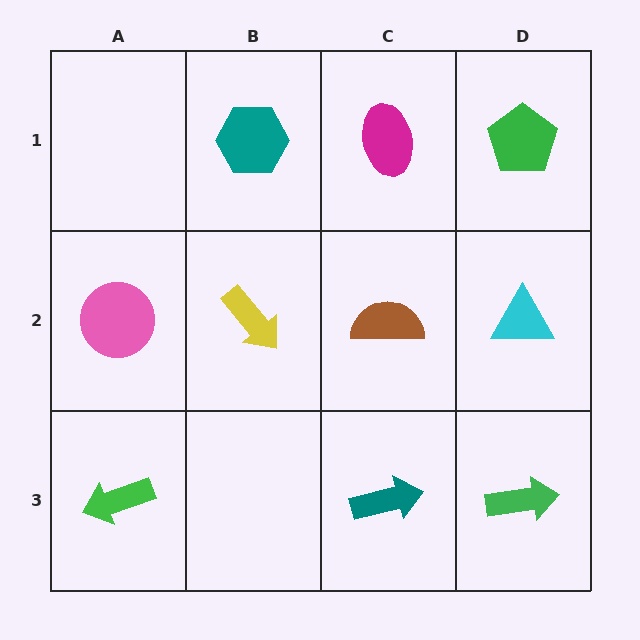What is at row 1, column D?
A green pentagon.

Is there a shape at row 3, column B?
No, that cell is empty.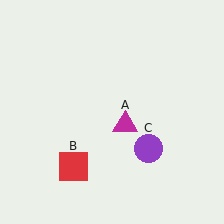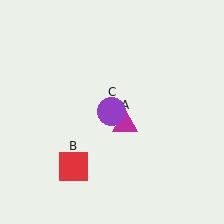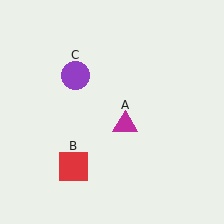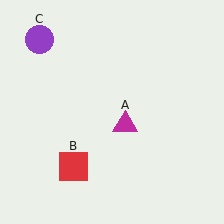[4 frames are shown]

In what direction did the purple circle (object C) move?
The purple circle (object C) moved up and to the left.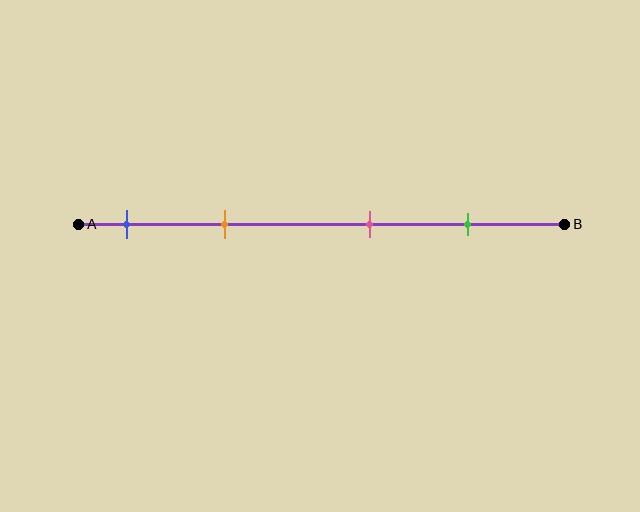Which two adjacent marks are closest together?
The blue and orange marks are the closest adjacent pair.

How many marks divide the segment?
There are 4 marks dividing the segment.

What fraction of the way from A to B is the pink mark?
The pink mark is approximately 60% (0.6) of the way from A to B.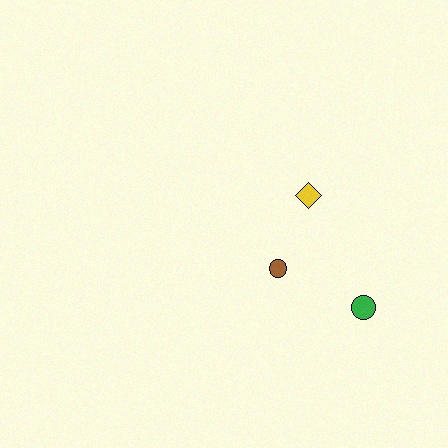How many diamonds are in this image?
There is 1 diamond.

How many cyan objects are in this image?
There are no cyan objects.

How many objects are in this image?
There are 3 objects.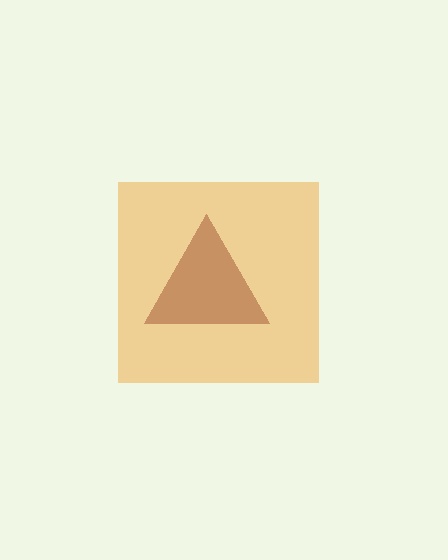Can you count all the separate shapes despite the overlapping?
Yes, there are 2 separate shapes.